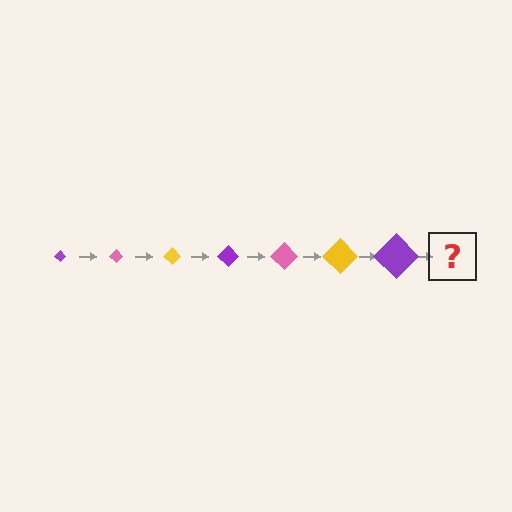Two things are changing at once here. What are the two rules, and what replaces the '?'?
The two rules are that the diamond grows larger each step and the color cycles through purple, pink, and yellow. The '?' should be a pink diamond, larger than the previous one.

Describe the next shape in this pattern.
It should be a pink diamond, larger than the previous one.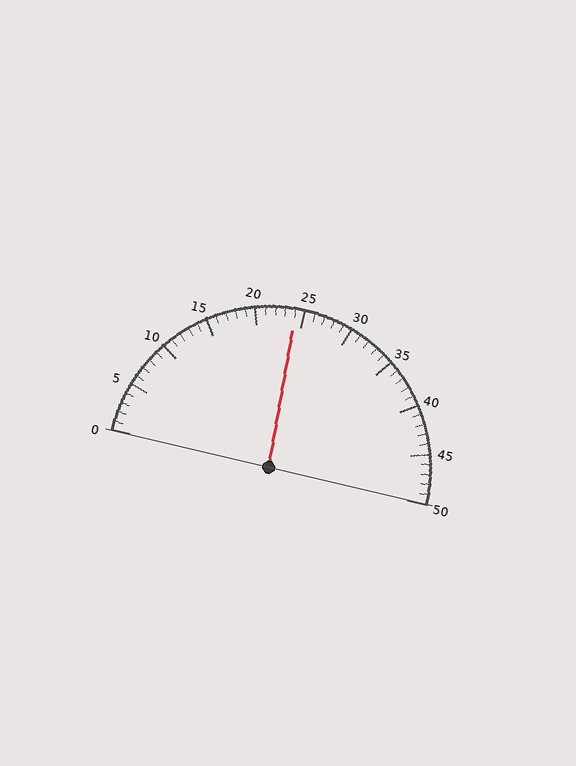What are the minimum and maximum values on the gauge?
The gauge ranges from 0 to 50.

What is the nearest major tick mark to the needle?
The nearest major tick mark is 25.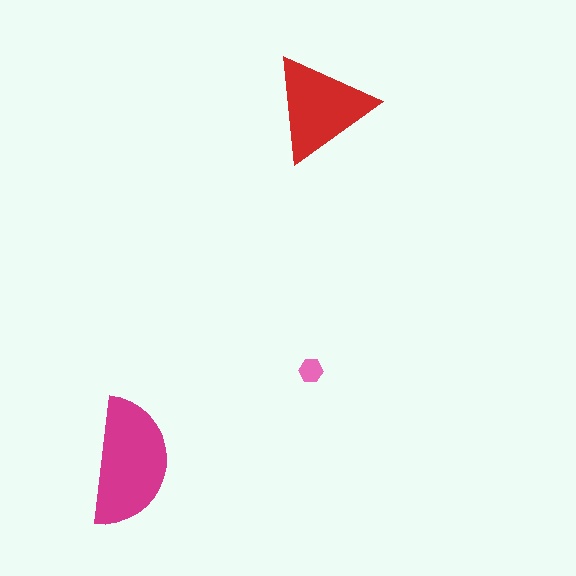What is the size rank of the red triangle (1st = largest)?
2nd.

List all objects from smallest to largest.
The pink hexagon, the red triangle, the magenta semicircle.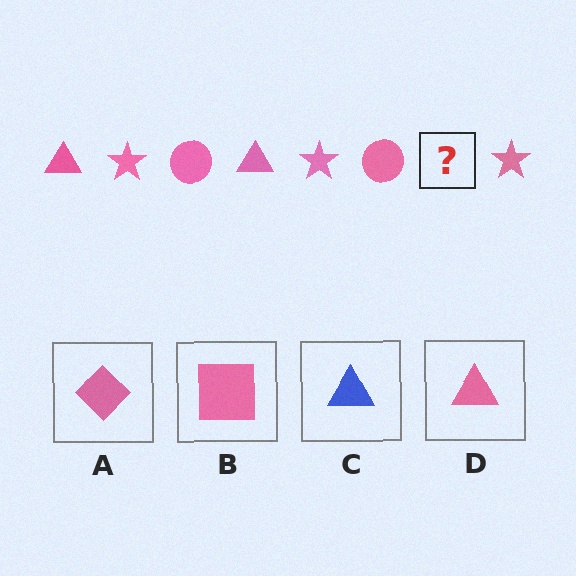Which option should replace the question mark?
Option D.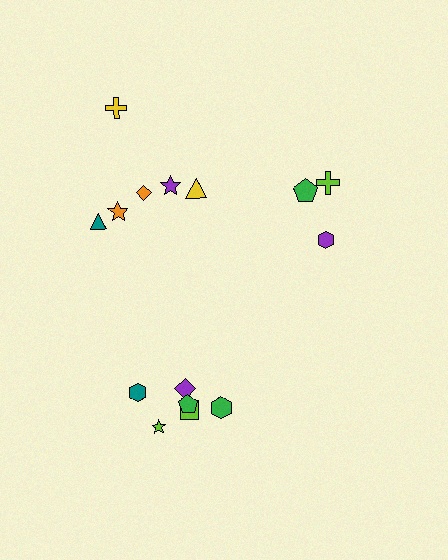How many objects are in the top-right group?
There are 3 objects.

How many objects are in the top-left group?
There are 6 objects.